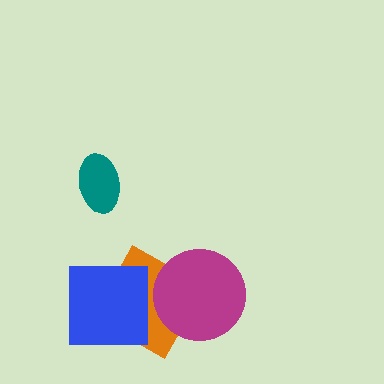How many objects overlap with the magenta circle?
1 object overlaps with the magenta circle.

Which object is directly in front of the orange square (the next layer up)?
The blue square is directly in front of the orange square.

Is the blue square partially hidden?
No, no other shape covers it.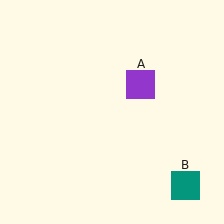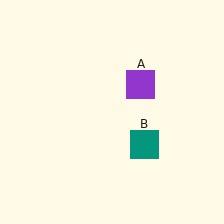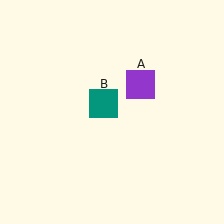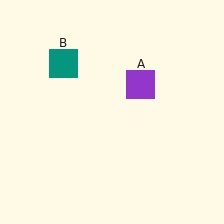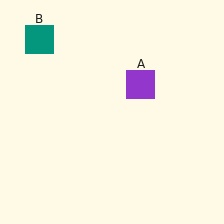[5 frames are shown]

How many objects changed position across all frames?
1 object changed position: teal square (object B).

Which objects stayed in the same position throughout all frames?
Purple square (object A) remained stationary.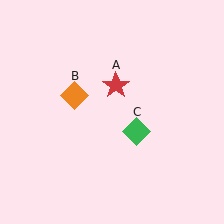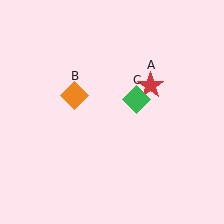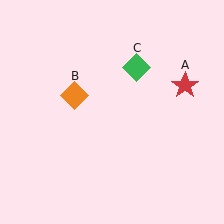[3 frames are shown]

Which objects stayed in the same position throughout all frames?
Orange diamond (object B) remained stationary.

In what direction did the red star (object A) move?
The red star (object A) moved right.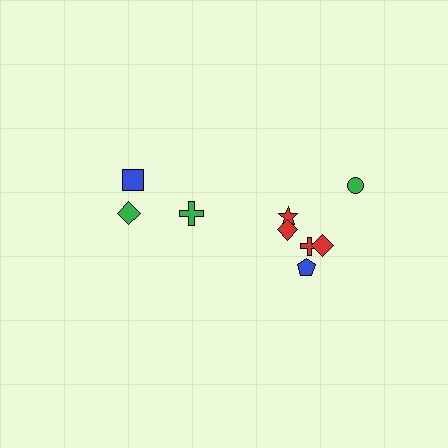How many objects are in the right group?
There are 6 objects.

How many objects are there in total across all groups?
There are 9 objects.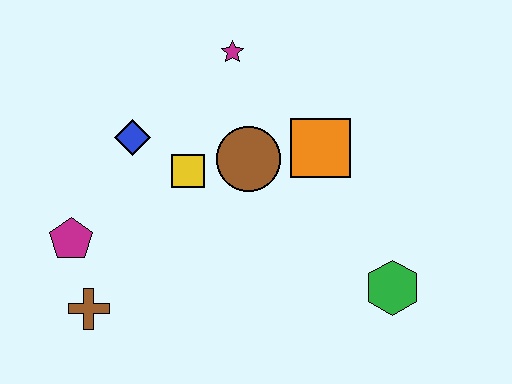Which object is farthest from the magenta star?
The brown cross is farthest from the magenta star.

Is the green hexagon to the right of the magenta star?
Yes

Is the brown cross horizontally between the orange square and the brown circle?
No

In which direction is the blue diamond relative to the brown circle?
The blue diamond is to the left of the brown circle.